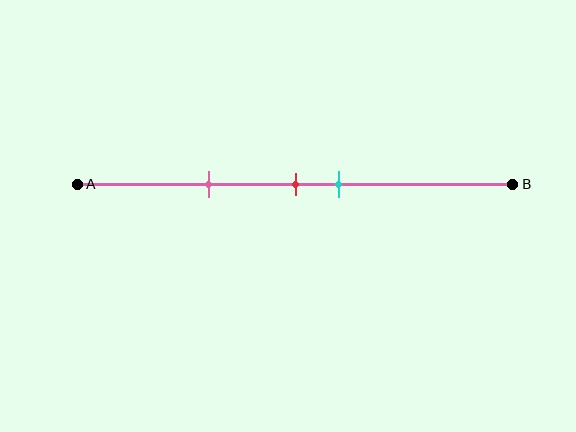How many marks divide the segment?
There are 3 marks dividing the segment.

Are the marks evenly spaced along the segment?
No, the marks are not evenly spaced.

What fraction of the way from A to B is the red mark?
The red mark is approximately 50% (0.5) of the way from A to B.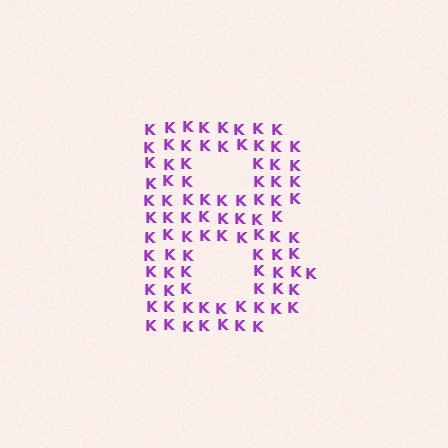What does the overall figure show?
The overall figure shows the letter B.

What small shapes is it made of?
It is made of small letter K's.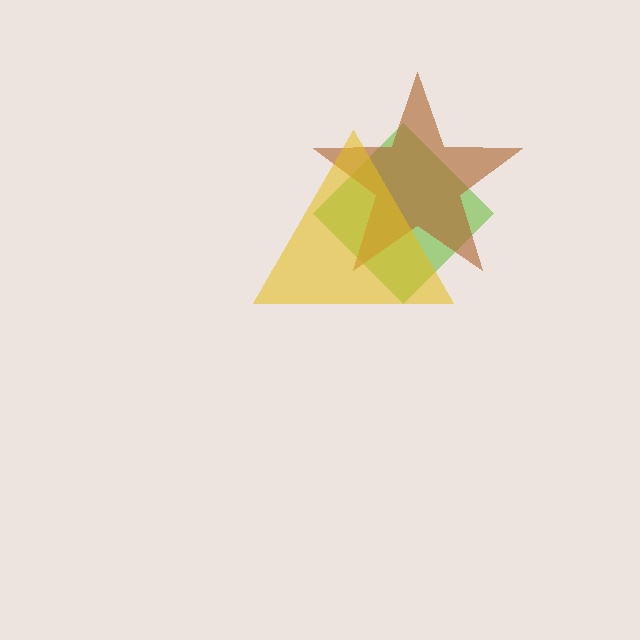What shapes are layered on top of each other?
The layered shapes are: a lime diamond, a brown star, a yellow triangle.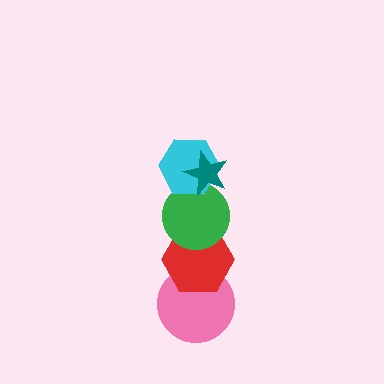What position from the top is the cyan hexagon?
The cyan hexagon is 2nd from the top.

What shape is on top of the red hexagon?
The green circle is on top of the red hexagon.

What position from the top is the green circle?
The green circle is 3rd from the top.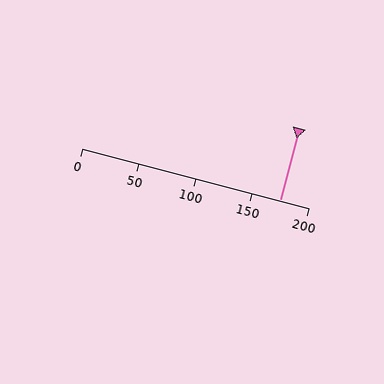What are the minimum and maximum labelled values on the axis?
The axis runs from 0 to 200.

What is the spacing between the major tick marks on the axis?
The major ticks are spaced 50 apart.